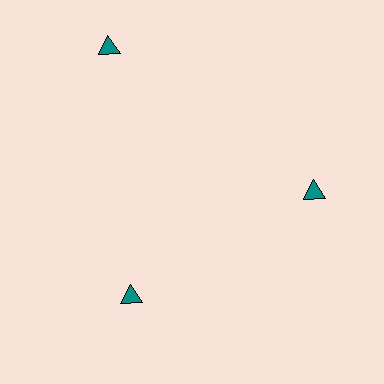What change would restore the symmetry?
The symmetry would be restored by moving it inward, back onto the ring so that all 3 triangles sit at equal angles and equal distance from the center.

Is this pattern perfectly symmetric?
No. The 3 teal triangles are arranged in a ring, but one element near the 11 o'clock position is pushed outward from the center, breaking the 3-fold rotational symmetry.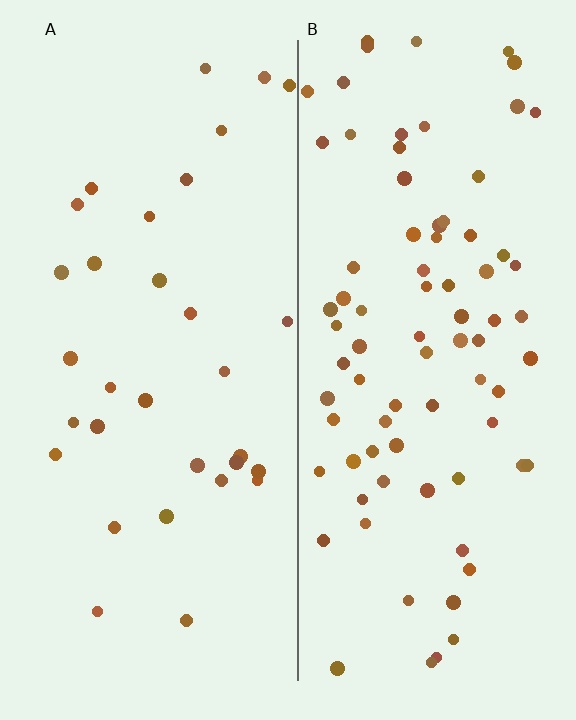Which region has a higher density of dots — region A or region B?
B (the right).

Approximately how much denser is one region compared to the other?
Approximately 2.6× — region B over region A.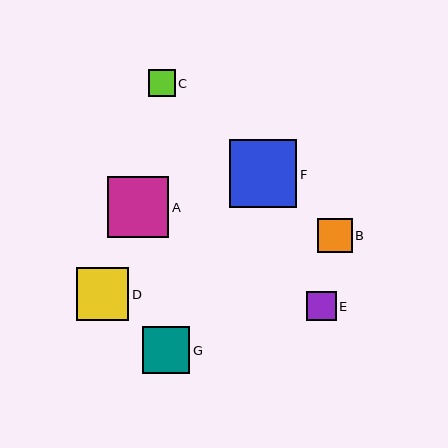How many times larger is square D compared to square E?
Square D is approximately 1.8 times the size of square E.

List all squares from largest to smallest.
From largest to smallest: F, A, D, G, B, E, C.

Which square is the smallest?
Square C is the smallest with a size of approximately 27 pixels.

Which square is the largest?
Square F is the largest with a size of approximately 68 pixels.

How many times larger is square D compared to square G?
Square D is approximately 1.1 times the size of square G.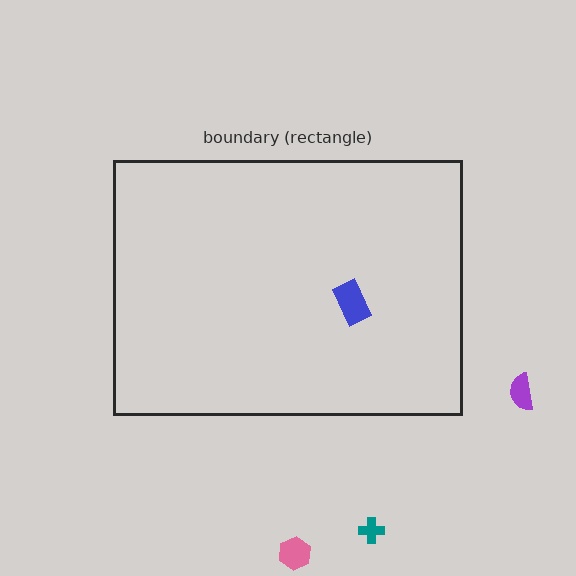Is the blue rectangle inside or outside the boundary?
Inside.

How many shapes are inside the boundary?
1 inside, 3 outside.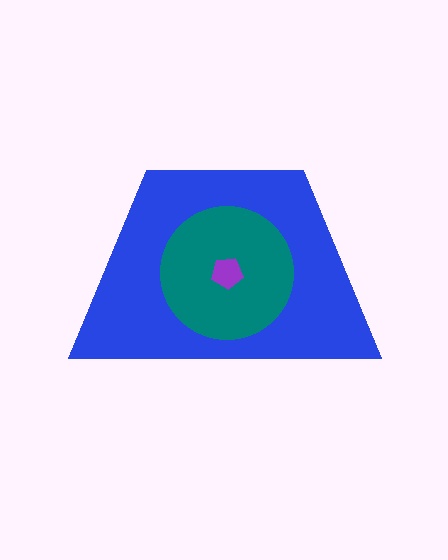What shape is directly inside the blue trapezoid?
The teal circle.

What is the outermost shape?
The blue trapezoid.